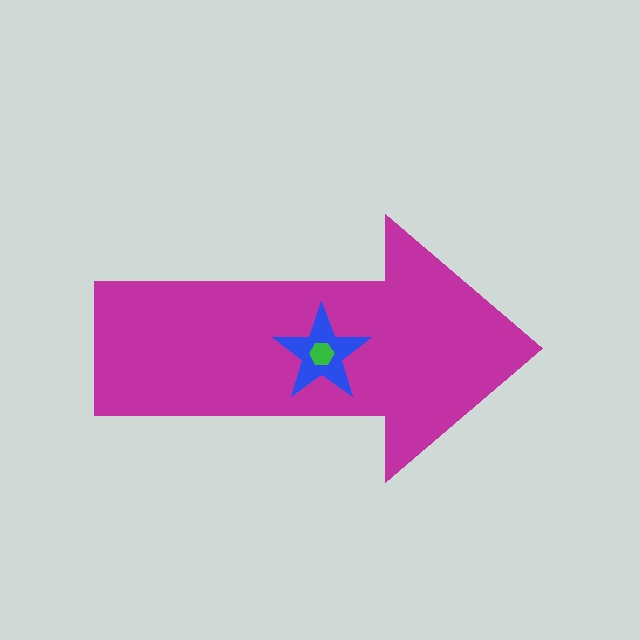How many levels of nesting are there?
3.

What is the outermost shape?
The magenta arrow.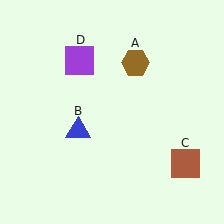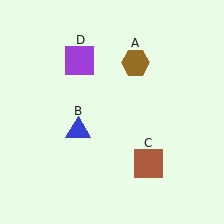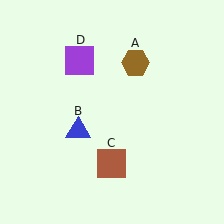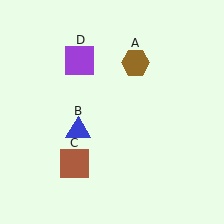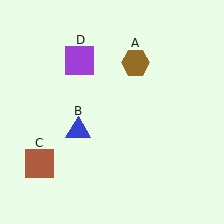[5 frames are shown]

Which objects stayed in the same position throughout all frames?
Brown hexagon (object A) and blue triangle (object B) and purple square (object D) remained stationary.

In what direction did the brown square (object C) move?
The brown square (object C) moved left.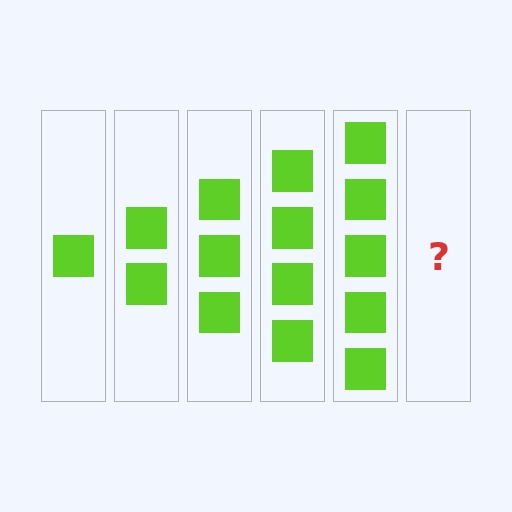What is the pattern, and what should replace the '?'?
The pattern is that each step adds one more square. The '?' should be 6 squares.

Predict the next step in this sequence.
The next step is 6 squares.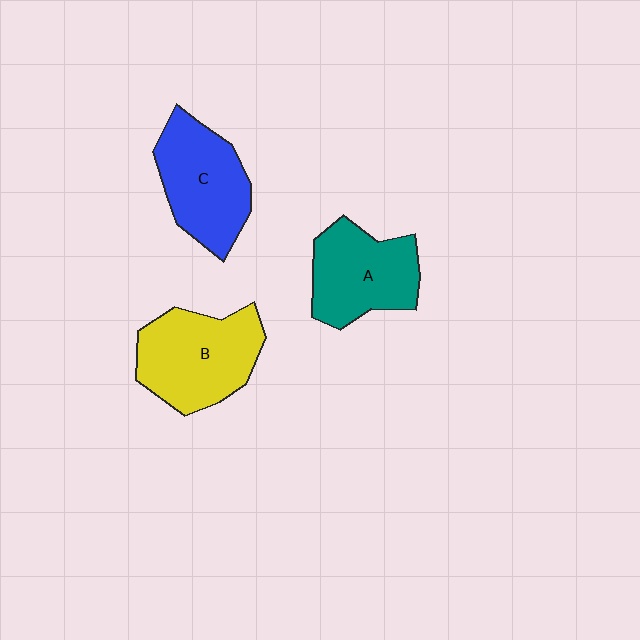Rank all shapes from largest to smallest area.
From largest to smallest: B (yellow), C (blue), A (teal).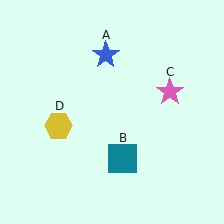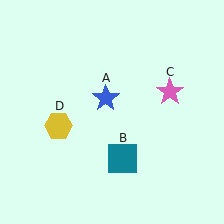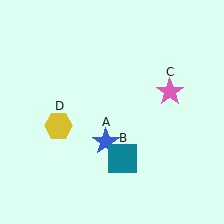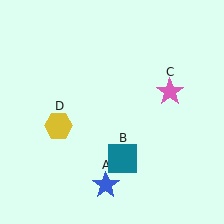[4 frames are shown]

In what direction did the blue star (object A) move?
The blue star (object A) moved down.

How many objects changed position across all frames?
1 object changed position: blue star (object A).